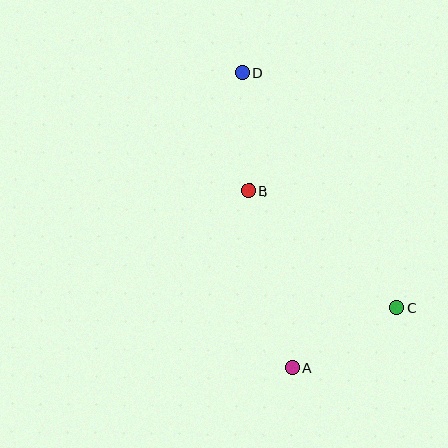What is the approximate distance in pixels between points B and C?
The distance between B and C is approximately 188 pixels.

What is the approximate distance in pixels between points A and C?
The distance between A and C is approximately 120 pixels.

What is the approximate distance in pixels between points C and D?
The distance between C and D is approximately 281 pixels.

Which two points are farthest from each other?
Points A and D are farthest from each other.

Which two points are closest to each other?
Points B and D are closest to each other.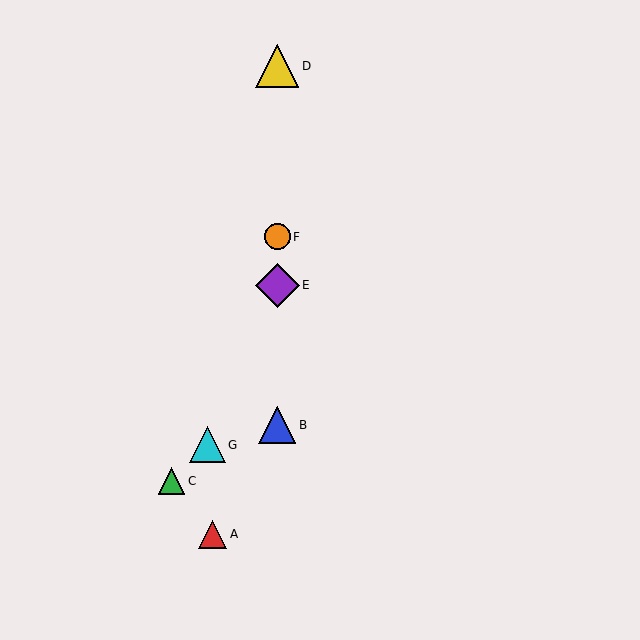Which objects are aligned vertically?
Objects B, D, E, F are aligned vertically.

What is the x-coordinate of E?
Object E is at x≈277.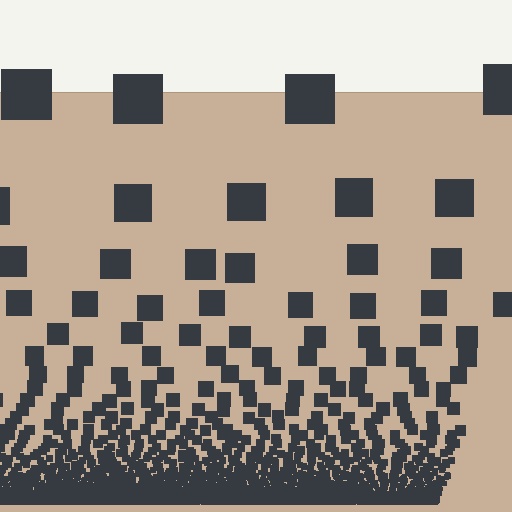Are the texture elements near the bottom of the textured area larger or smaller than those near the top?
Smaller. The gradient is inverted — elements near the bottom are smaller and denser.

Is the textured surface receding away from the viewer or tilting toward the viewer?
The surface appears to tilt toward the viewer. Texture elements get larger and sparser toward the top.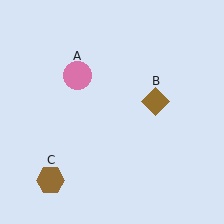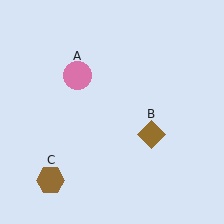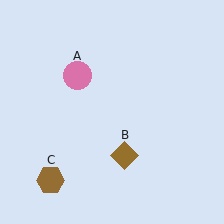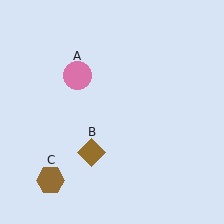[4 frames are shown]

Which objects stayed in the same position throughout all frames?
Pink circle (object A) and brown hexagon (object C) remained stationary.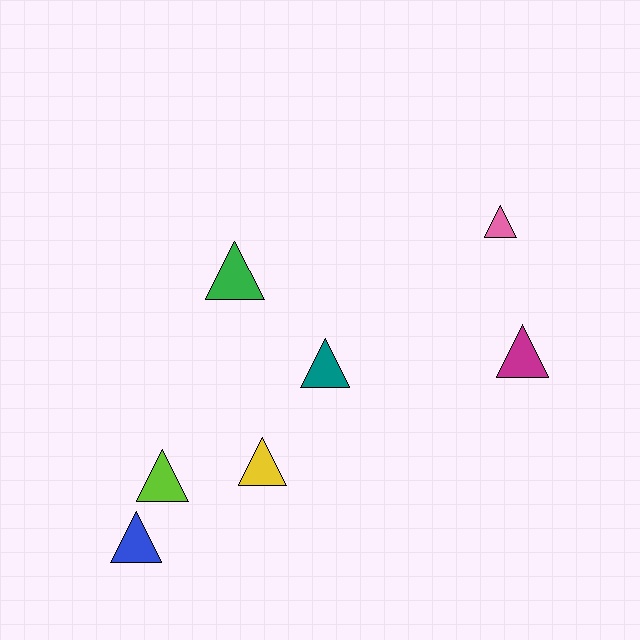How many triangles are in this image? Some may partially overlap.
There are 7 triangles.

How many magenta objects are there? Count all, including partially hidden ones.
There is 1 magenta object.